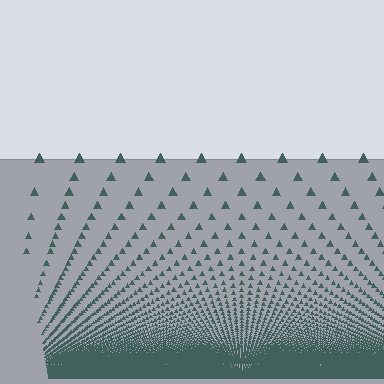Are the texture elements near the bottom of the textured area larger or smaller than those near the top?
Smaller. The gradient is inverted — elements near the bottom are smaller and denser.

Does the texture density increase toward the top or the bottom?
Density increases toward the bottom.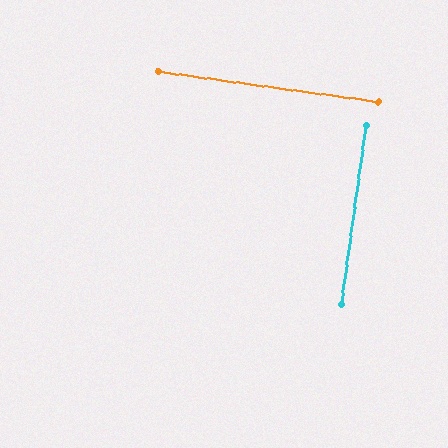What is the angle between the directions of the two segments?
Approximately 90 degrees.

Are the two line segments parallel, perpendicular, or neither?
Perpendicular — they meet at approximately 90°.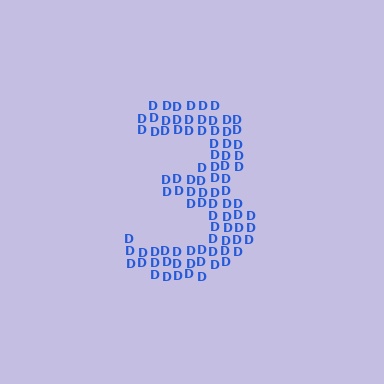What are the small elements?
The small elements are letter D's.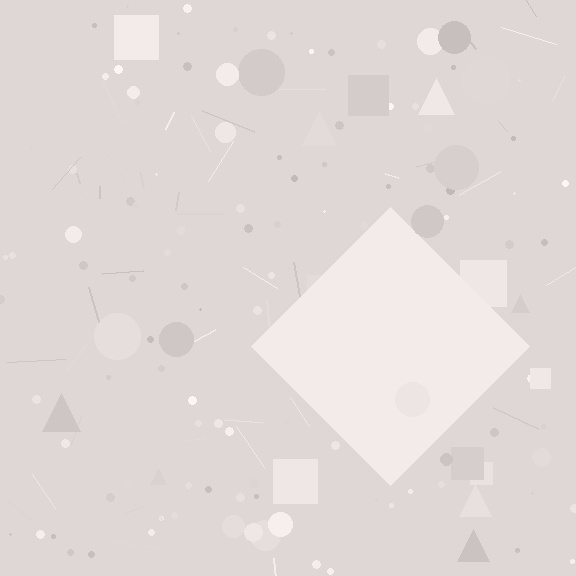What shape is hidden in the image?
A diamond is hidden in the image.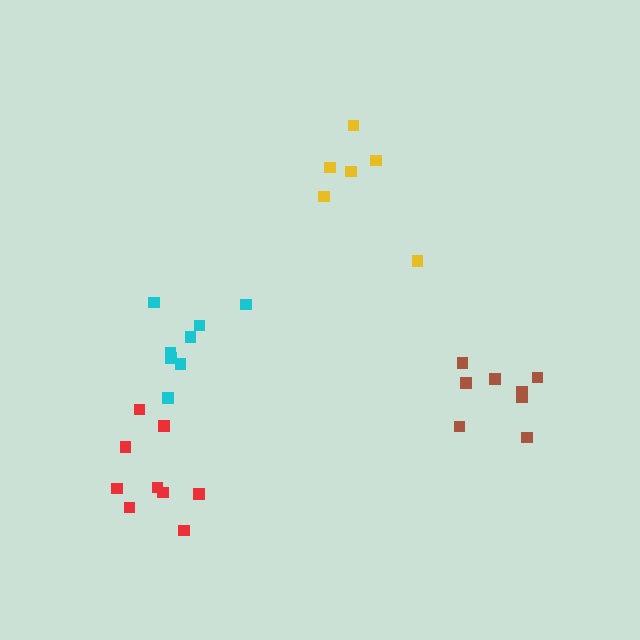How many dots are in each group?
Group 1: 9 dots, Group 2: 8 dots, Group 3: 8 dots, Group 4: 6 dots (31 total).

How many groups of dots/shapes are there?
There are 4 groups.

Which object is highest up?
The yellow cluster is topmost.